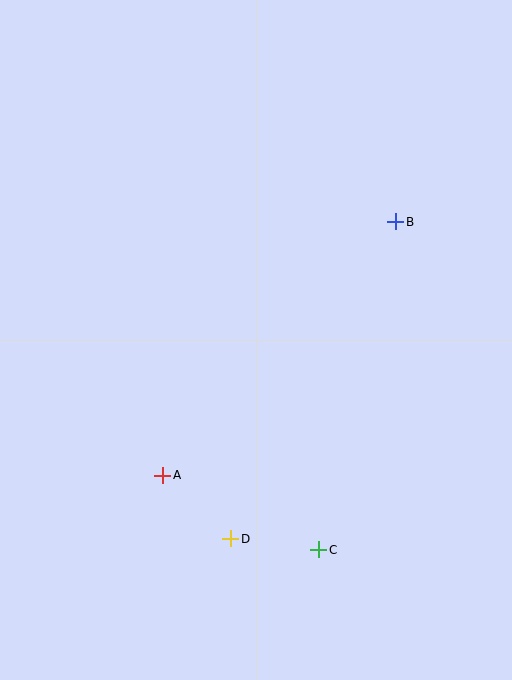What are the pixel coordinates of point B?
Point B is at (396, 222).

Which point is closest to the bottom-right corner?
Point C is closest to the bottom-right corner.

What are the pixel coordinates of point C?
Point C is at (319, 550).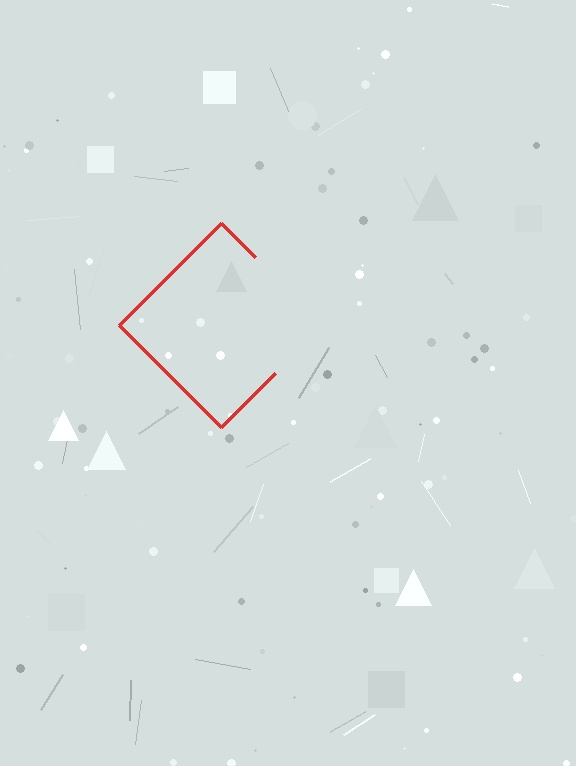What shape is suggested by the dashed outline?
The dashed outline suggests a diamond.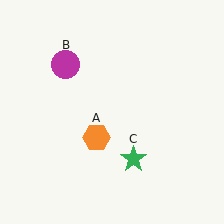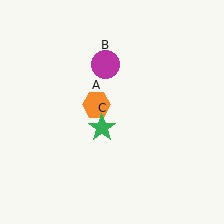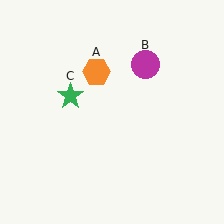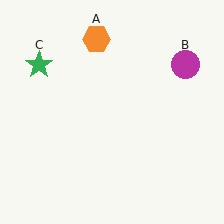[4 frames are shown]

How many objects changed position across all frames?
3 objects changed position: orange hexagon (object A), magenta circle (object B), green star (object C).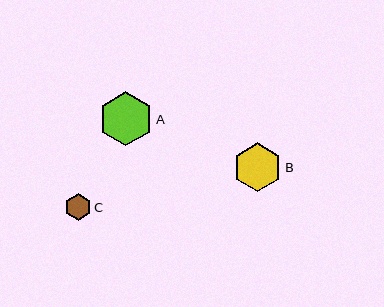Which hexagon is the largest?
Hexagon A is the largest with a size of approximately 54 pixels.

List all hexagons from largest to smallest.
From largest to smallest: A, B, C.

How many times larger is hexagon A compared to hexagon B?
Hexagon A is approximately 1.1 times the size of hexagon B.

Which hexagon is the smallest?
Hexagon C is the smallest with a size of approximately 26 pixels.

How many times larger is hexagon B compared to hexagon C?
Hexagon B is approximately 1.8 times the size of hexagon C.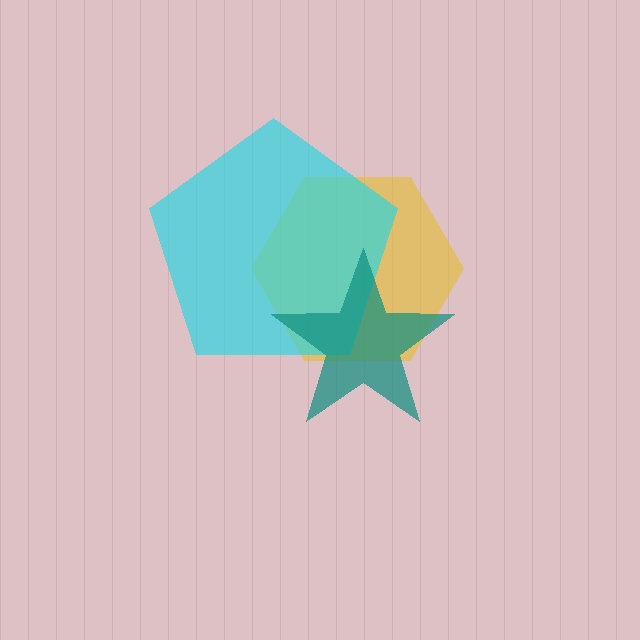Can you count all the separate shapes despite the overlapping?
Yes, there are 3 separate shapes.